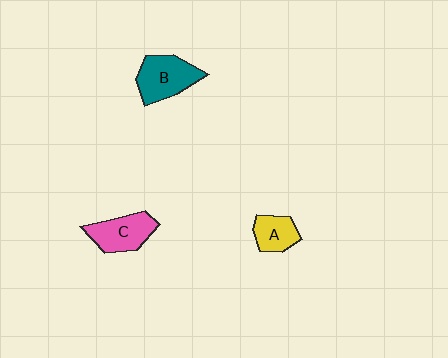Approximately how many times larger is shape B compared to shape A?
Approximately 1.6 times.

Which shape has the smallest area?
Shape A (yellow).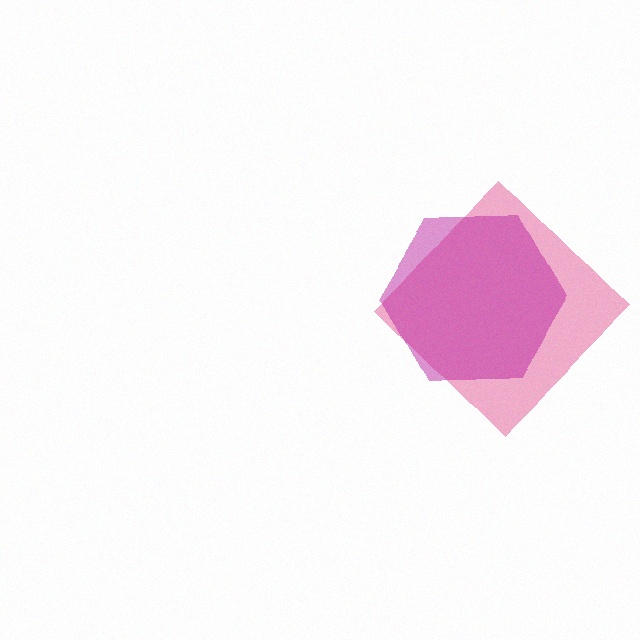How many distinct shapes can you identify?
There are 2 distinct shapes: a pink diamond, a magenta hexagon.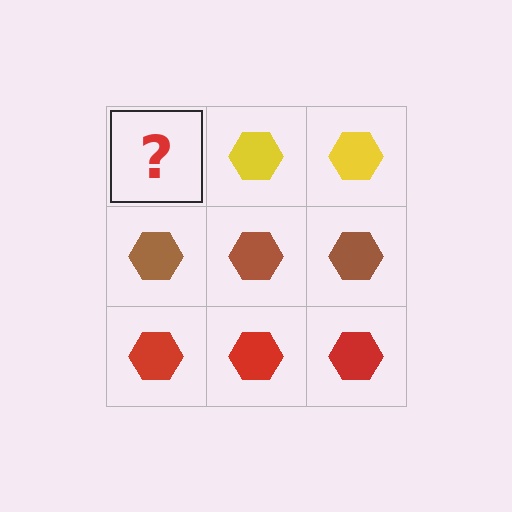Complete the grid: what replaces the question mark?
The question mark should be replaced with a yellow hexagon.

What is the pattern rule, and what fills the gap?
The rule is that each row has a consistent color. The gap should be filled with a yellow hexagon.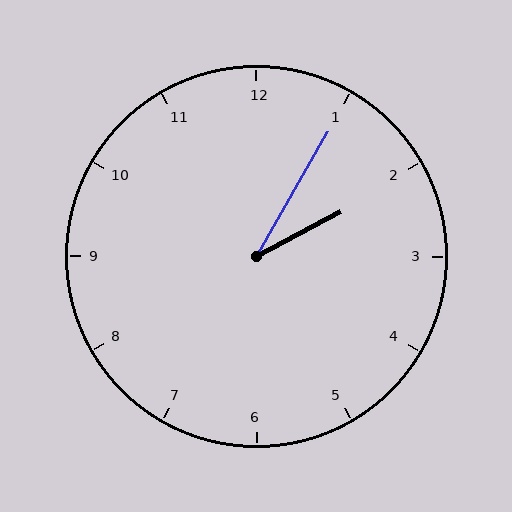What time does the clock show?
2:05.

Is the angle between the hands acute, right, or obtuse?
It is acute.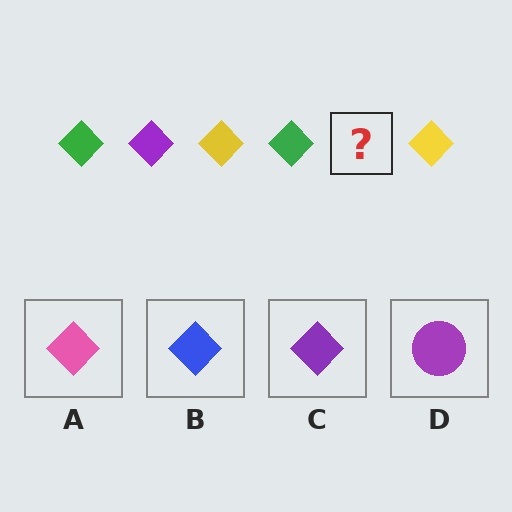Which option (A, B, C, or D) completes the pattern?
C.